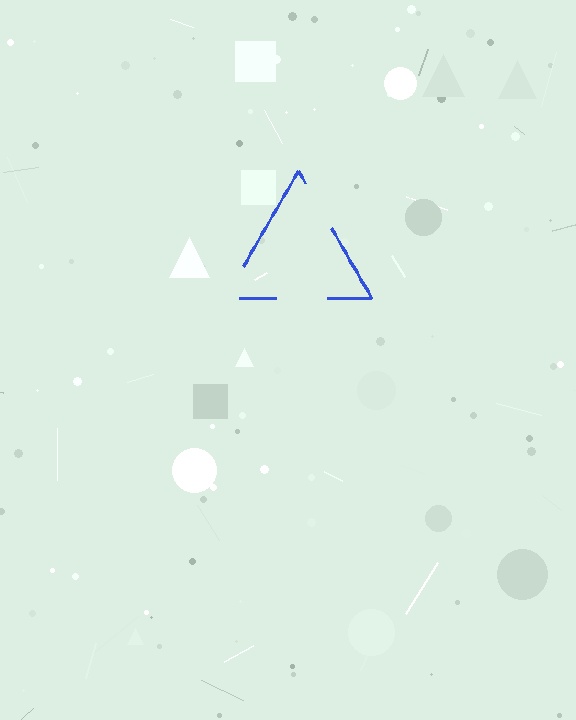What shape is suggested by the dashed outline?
The dashed outline suggests a triangle.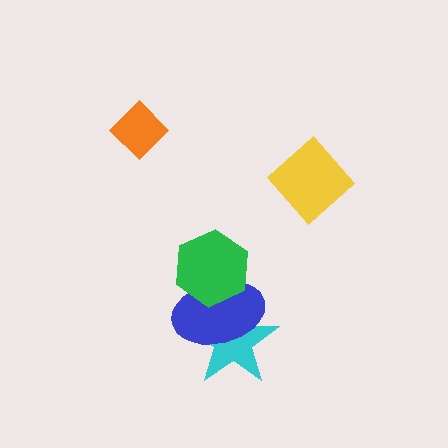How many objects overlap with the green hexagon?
2 objects overlap with the green hexagon.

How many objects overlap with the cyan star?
2 objects overlap with the cyan star.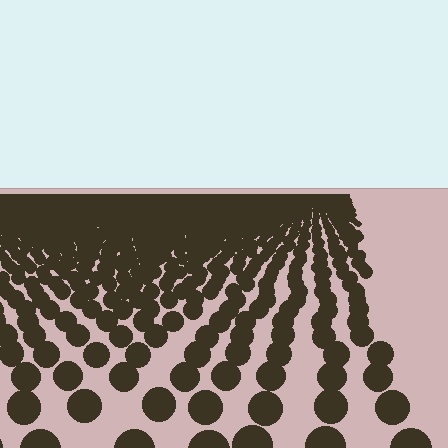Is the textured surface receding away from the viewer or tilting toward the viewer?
The surface is receding away from the viewer. Texture elements get smaller and denser toward the top.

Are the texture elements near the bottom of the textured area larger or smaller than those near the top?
Larger. Near the bottom, elements are closer to the viewer and appear at a bigger on-screen size.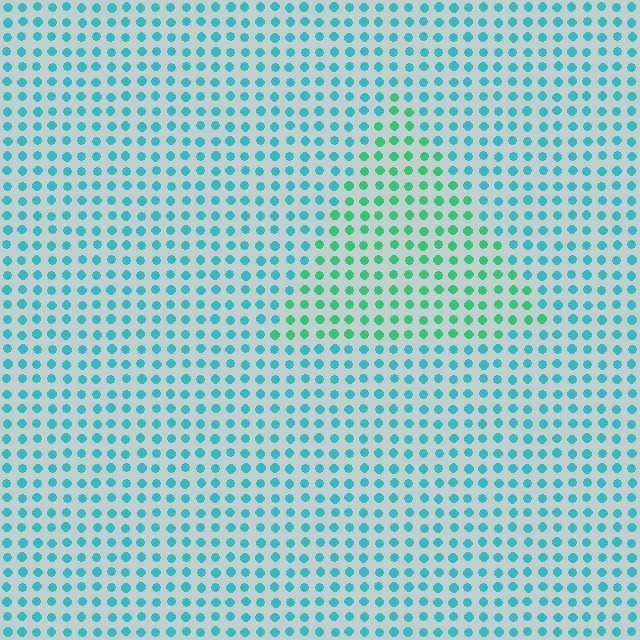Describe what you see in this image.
The image is filled with small cyan elements in a uniform arrangement. A triangle-shaped region is visible where the elements are tinted to a slightly different hue, forming a subtle color boundary.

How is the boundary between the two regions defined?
The boundary is defined purely by a slight shift in hue (about 38 degrees). Spacing, size, and orientation are identical on both sides.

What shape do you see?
I see a triangle.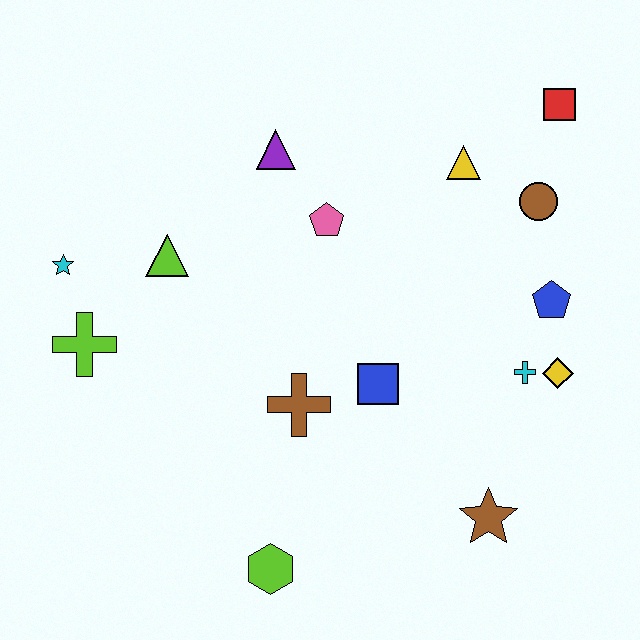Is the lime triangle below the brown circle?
Yes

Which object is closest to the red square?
The brown circle is closest to the red square.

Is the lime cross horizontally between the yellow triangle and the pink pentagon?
No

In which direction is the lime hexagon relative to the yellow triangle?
The lime hexagon is below the yellow triangle.